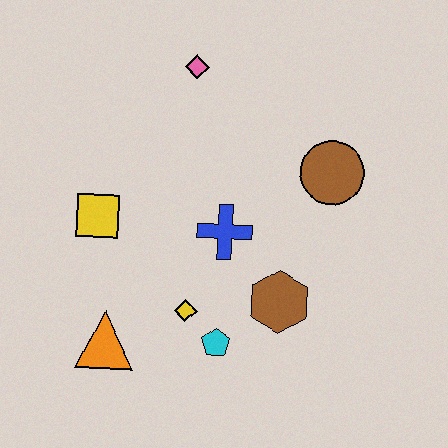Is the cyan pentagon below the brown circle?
Yes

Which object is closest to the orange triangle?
The yellow diamond is closest to the orange triangle.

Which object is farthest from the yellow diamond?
The pink diamond is farthest from the yellow diamond.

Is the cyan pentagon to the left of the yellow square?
No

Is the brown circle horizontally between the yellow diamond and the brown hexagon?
No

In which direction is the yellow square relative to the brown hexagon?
The yellow square is to the left of the brown hexagon.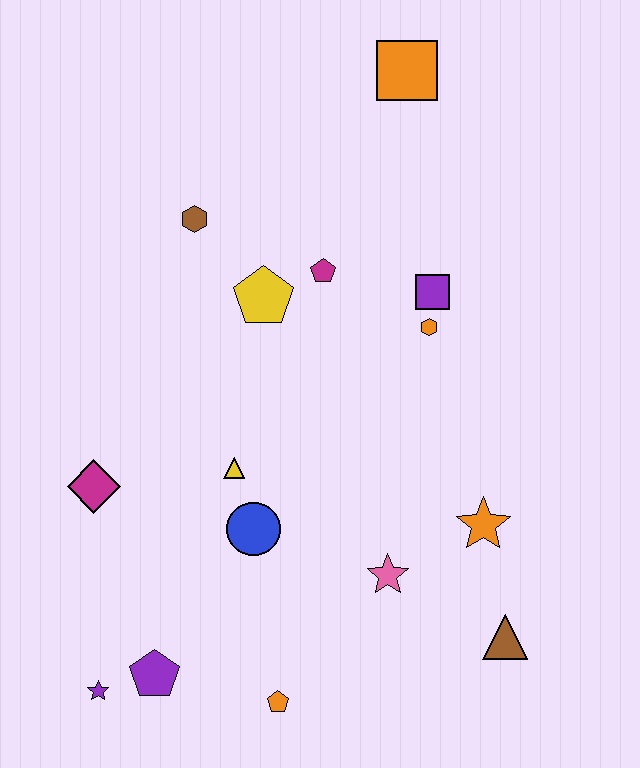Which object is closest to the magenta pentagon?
The yellow pentagon is closest to the magenta pentagon.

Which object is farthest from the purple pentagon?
The orange square is farthest from the purple pentagon.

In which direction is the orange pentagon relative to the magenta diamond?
The orange pentagon is below the magenta diamond.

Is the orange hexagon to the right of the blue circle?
Yes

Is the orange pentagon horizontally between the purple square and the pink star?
No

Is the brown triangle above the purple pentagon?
Yes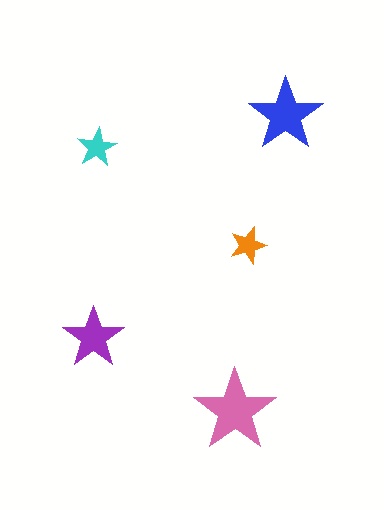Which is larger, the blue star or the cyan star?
The blue one.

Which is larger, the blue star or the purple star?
The blue one.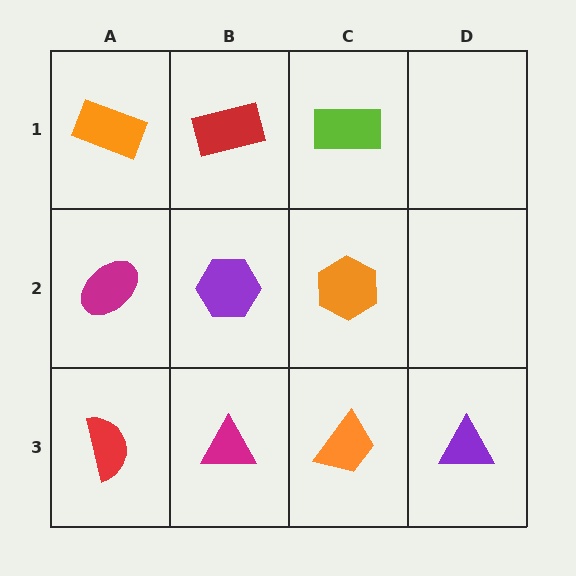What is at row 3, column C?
An orange trapezoid.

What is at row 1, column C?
A lime rectangle.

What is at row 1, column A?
An orange rectangle.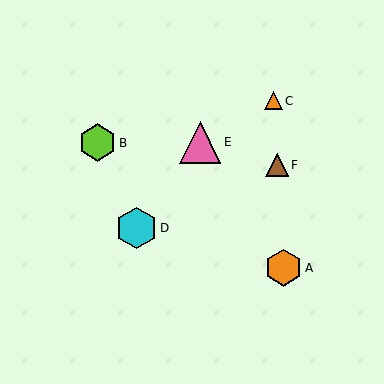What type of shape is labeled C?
Shape C is an orange triangle.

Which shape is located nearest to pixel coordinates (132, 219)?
The cyan hexagon (labeled D) at (136, 228) is nearest to that location.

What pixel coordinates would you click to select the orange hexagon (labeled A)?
Click at (283, 268) to select the orange hexagon A.